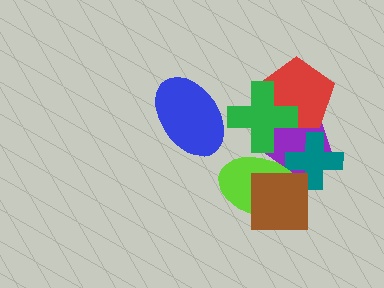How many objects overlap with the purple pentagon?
4 objects overlap with the purple pentagon.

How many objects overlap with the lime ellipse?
4 objects overlap with the lime ellipse.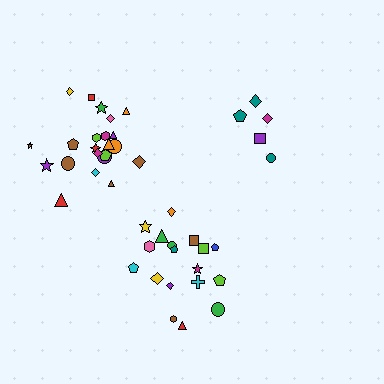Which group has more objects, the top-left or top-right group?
The top-left group.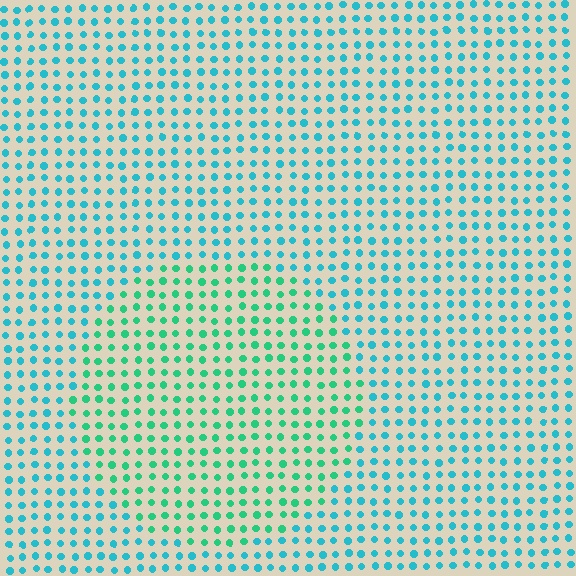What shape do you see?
I see a circle.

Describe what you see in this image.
The image is filled with small cyan elements in a uniform arrangement. A circle-shaped region is visible where the elements are tinted to a slightly different hue, forming a subtle color boundary.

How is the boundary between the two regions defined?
The boundary is defined purely by a slight shift in hue (about 34 degrees). Spacing, size, and orientation are identical on both sides.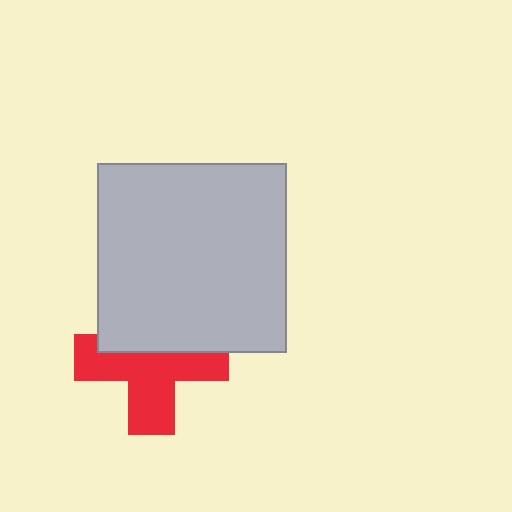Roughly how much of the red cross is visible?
About half of it is visible (roughly 59%).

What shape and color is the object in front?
The object in front is a light gray square.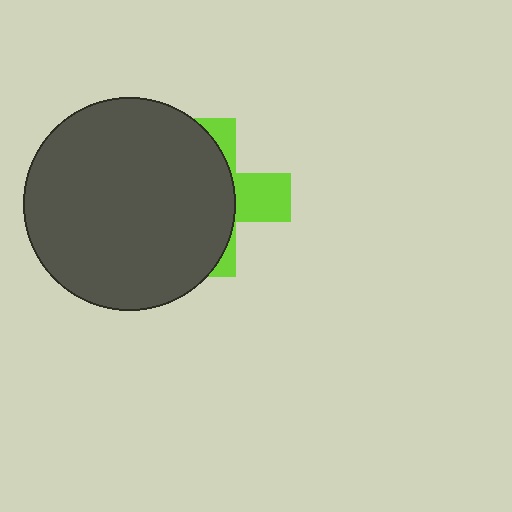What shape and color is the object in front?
The object in front is a dark gray circle.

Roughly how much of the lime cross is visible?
A small part of it is visible (roughly 34%).